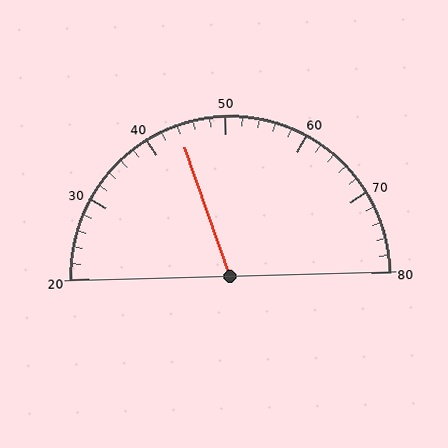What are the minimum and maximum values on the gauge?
The gauge ranges from 20 to 80.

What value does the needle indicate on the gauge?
The needle indicates approximately 44.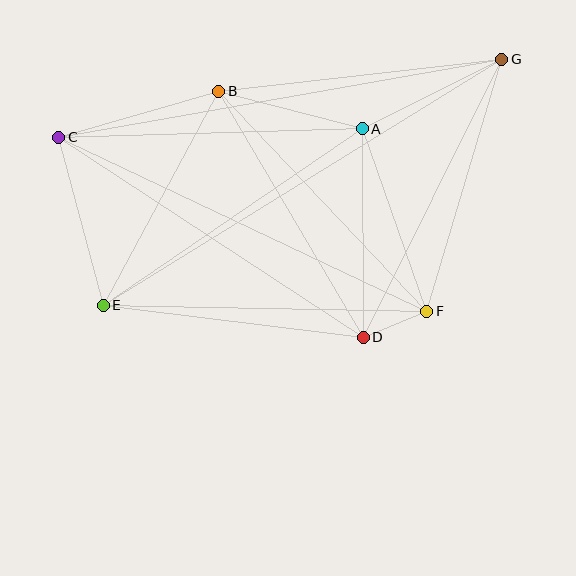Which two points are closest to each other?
Points D and F are closest to each other.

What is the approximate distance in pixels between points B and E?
The distance between B and E is approximately 243 pixels.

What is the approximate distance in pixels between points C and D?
The distance between C and D is approximately 365 pixels.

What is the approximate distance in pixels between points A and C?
The distance between A and C is approximately 304 pixels.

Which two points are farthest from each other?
Points E and G are farthest from each other.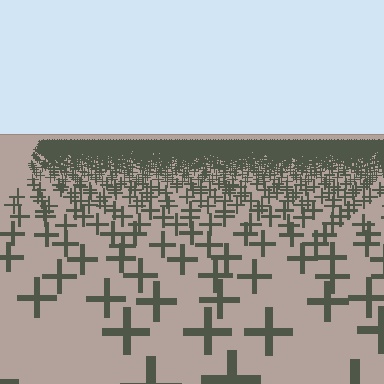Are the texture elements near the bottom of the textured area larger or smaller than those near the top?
Larger. Near the bottom, elements are closer to the viewer and appear at a bigger on-screen size.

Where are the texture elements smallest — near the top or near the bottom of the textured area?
Near the top.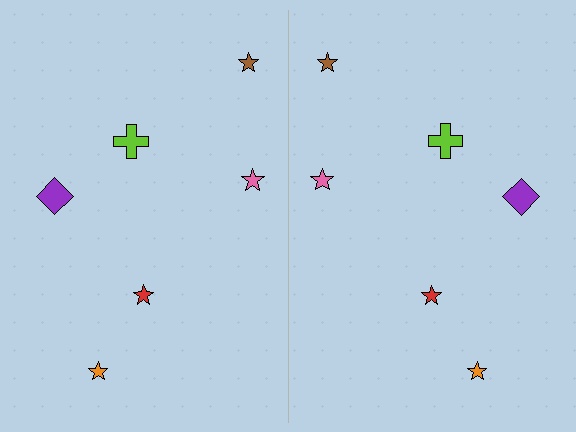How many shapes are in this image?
There are 12 shapes in this image.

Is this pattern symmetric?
Yes, this pattern has bilateral (reflection) symmetry.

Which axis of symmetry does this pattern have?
The pattern has a vertical axis of symmetry running through the center of the image.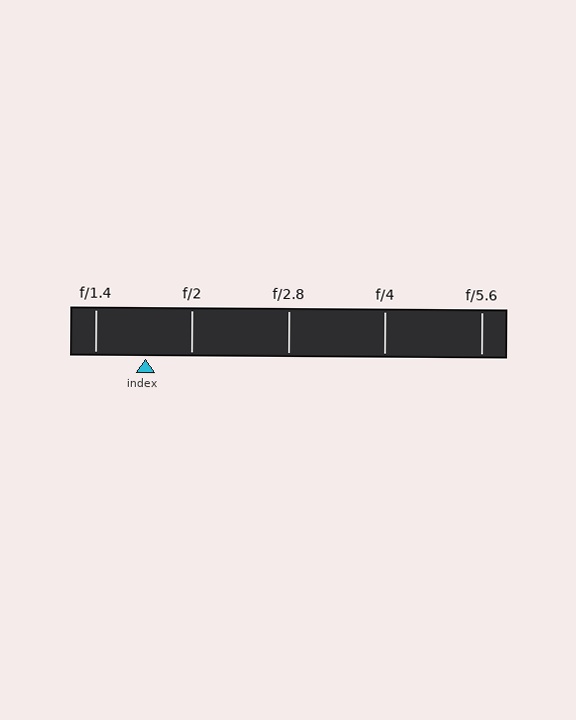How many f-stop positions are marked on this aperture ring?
There are 5 f-stop positions marked.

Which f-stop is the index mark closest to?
The index mark is closest to f/2.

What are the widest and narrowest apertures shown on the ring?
The widest aperture shown is f/1.4 and the narrowest is f/5.6.